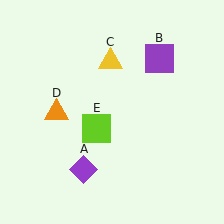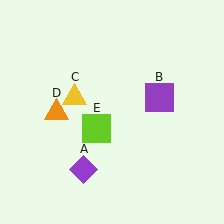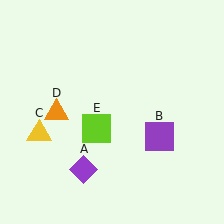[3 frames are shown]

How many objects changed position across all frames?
2 objects changed position: purple square (object B), yellow triangle (object C).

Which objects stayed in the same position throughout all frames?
Purple diamond (object A) and orange triangle (object D) and lime square (object E) remained stationary.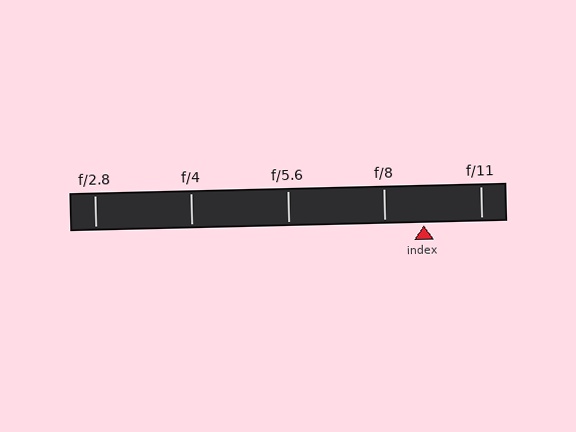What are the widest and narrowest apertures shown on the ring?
The widest aperture shown is f/2.8 and the narrowest is f/11.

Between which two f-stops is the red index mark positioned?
The index mark is between f/8 and f/11.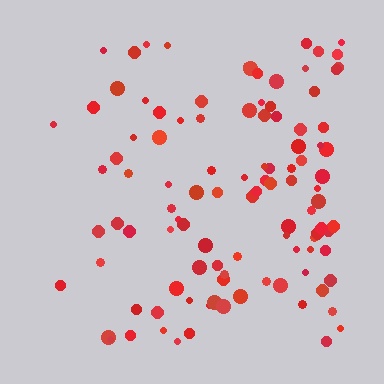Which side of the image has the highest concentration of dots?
The right.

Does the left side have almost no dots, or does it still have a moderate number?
Still a moderate number, just noticeably fewer than the right.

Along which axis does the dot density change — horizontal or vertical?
Horizontal.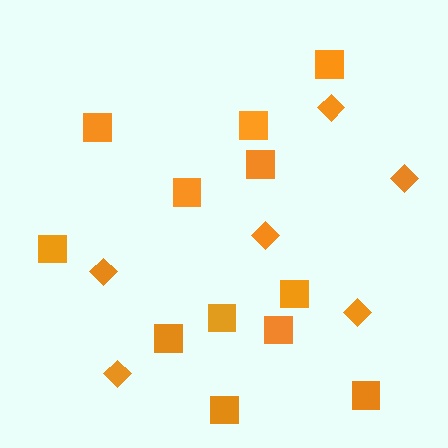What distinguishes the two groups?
There are 2 groups: one group of diamonds (6) and one group of squares (12).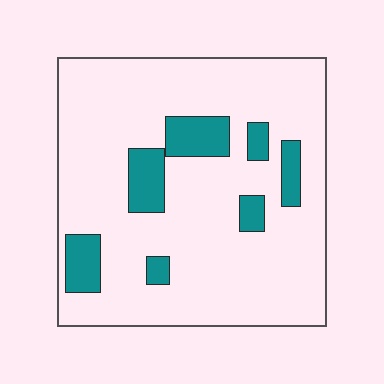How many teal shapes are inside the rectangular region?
7.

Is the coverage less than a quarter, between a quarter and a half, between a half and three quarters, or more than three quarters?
Less than a quarter.